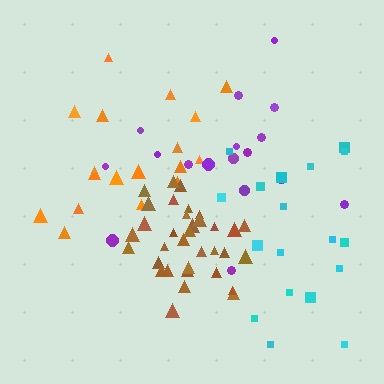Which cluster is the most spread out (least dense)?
Cyan.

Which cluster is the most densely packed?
Brown.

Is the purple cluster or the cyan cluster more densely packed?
Purple.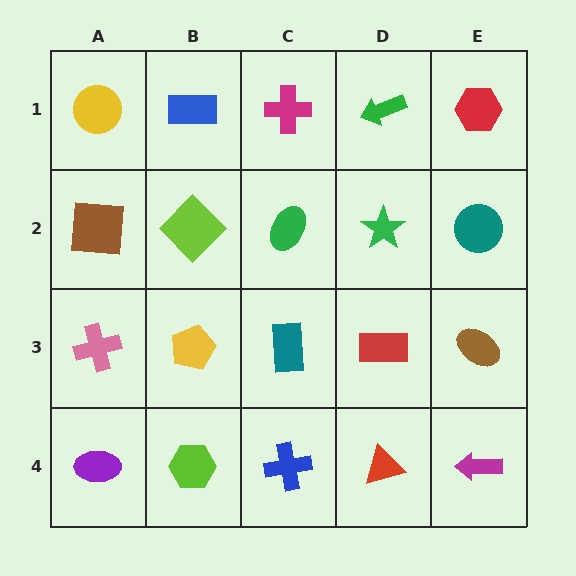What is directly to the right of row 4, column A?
A lime hexagon.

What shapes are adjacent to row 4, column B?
A yellow pentagon (row 3, column B), a purple ellipse (row 4, column A), a blue cross (row 4, column C).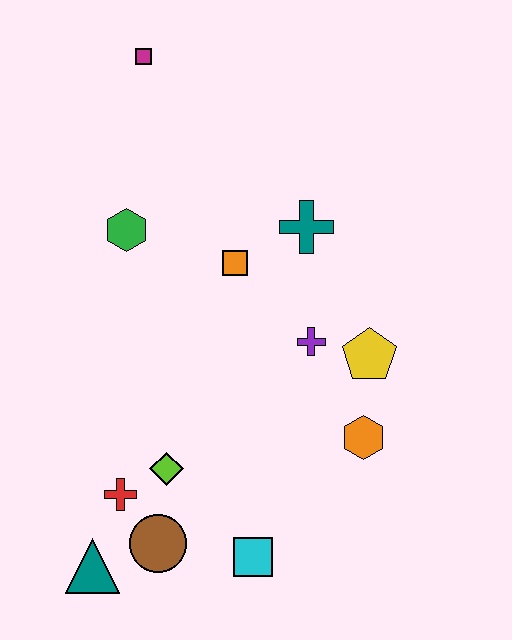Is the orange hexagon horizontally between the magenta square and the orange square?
No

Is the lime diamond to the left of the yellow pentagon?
Yes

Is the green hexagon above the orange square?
Yes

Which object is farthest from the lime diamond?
The magenta square is farthest from the lime diamond.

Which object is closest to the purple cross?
The yellow pentagon is closest to the purple cross.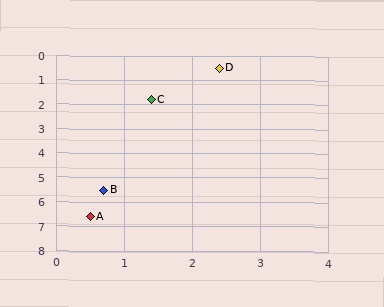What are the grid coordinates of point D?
Point D is at approximately (2.4, 0.5).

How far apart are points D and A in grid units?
Points D and A are about 6.4 grid units apart.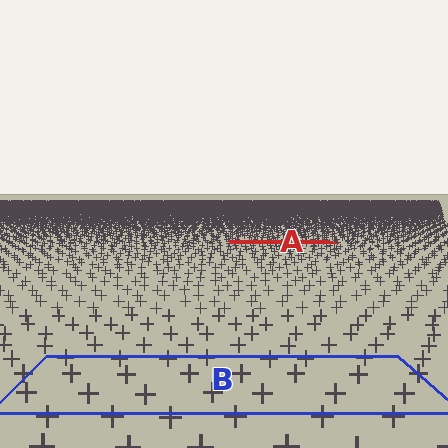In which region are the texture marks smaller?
The texture marks are smaller in region A, because it is farther away.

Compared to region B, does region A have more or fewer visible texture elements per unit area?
Region A has more texture elements per unit area — they are packed more densely because it is farther away.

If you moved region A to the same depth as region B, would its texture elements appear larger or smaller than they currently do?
They would appear larger. At a closer depth, the same texture elements are projected at a bigger on-screen size.